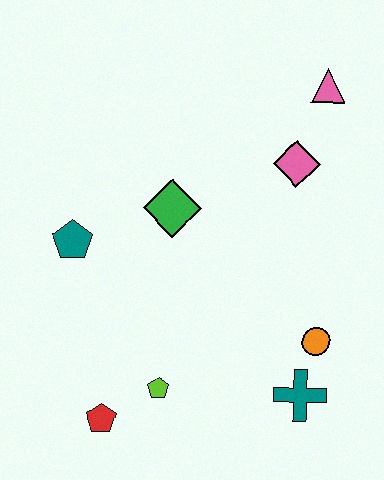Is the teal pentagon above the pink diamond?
No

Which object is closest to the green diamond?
The teal pentagon is closest to the green diamond.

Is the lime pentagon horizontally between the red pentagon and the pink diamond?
Yes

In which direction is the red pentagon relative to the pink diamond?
The red pentagon is below the pink diamond.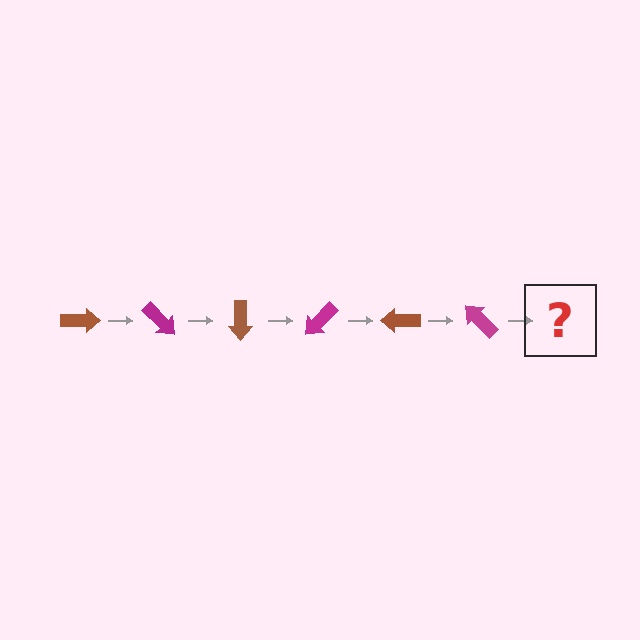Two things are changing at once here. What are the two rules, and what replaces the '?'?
The two rules are that it rotates 45 degrees each step and the color cycles through brown and magenta. The '?' should be a brown arrow, rotated 270 degrees from the start.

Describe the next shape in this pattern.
It should be a brown arrow, rotated 270 degrees from the start.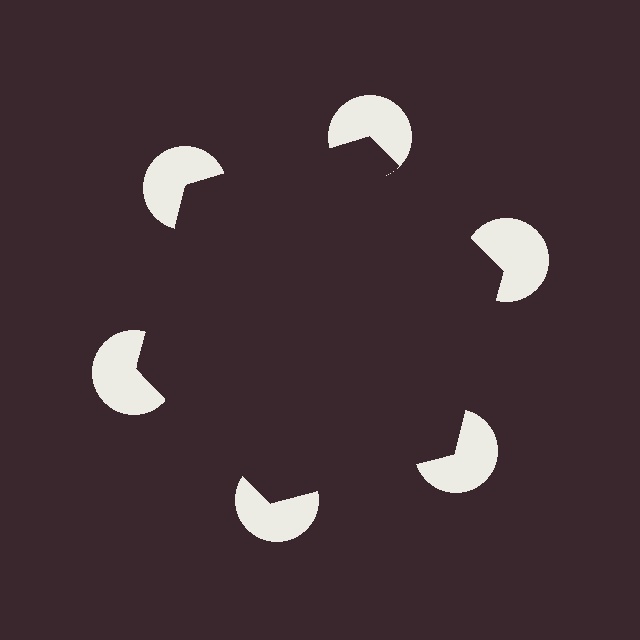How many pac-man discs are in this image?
There are 6 — one at each vertex of the illusory hexagon.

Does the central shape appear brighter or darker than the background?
It typically appears slightly darker than the background, even though no actual brightness change is drawn.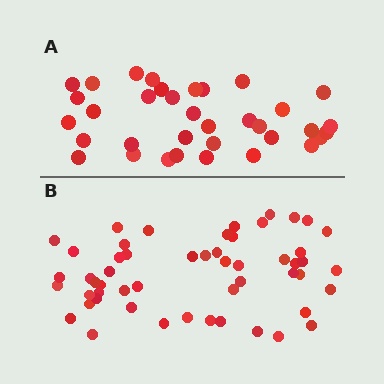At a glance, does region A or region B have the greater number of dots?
Region B (the bottom region) has more dots.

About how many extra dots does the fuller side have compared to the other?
Region B has approximately 20 more dots than region A.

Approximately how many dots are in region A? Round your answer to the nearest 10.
About 40 dots. (The exact count is 35, which rounds to 40.)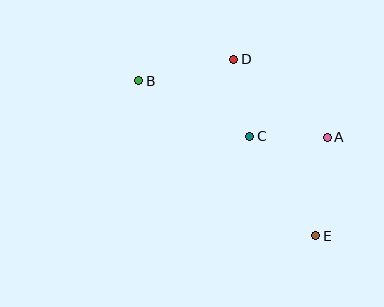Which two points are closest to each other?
Points A and C are closest to each other.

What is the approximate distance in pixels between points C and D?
The distance between C and D is approximately 79 pixels.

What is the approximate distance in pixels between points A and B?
The distance between A and B is approximately 197 pixels.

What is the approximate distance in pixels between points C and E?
The distance between C and E is approximately 119 pixels.